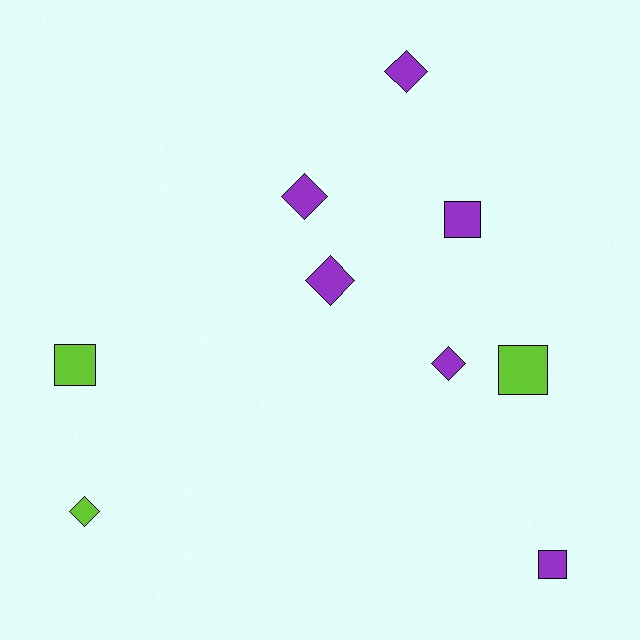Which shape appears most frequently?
Diamond, with 5 objects.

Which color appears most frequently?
Purple, with 6 objects.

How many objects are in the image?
There are 9 objects.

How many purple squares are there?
There are 2 purple squares.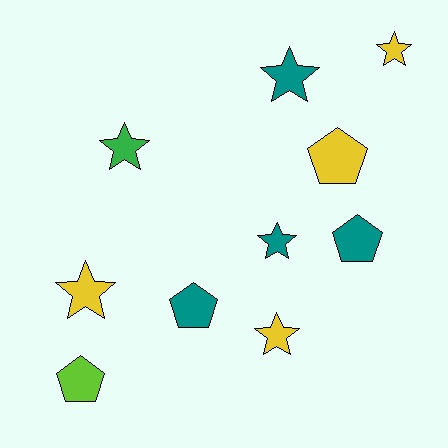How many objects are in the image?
There are 10 objects.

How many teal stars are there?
There are 2 teal stars.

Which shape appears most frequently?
Star, with 6 objects.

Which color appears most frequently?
Yellow, with 4 objects.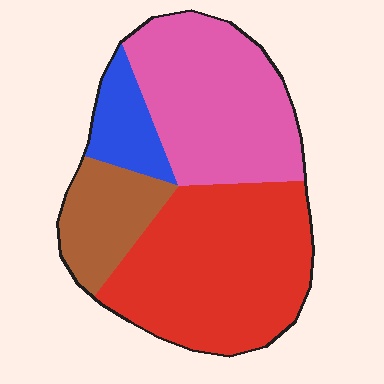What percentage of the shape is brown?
Brown covers around 15% of the shape.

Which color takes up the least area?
Blue, at roughly 10%.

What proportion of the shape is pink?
Pink covers around 35% of the shape.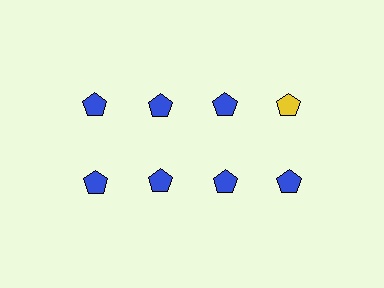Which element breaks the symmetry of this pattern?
The yellow pentagon in the top row, second from right column breaks the symmetry. All other shapes are blue pentagons.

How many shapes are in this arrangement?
There are 8 shapes arranged in a grid pattern.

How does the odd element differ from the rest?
It has a different color: yellow instead of blue.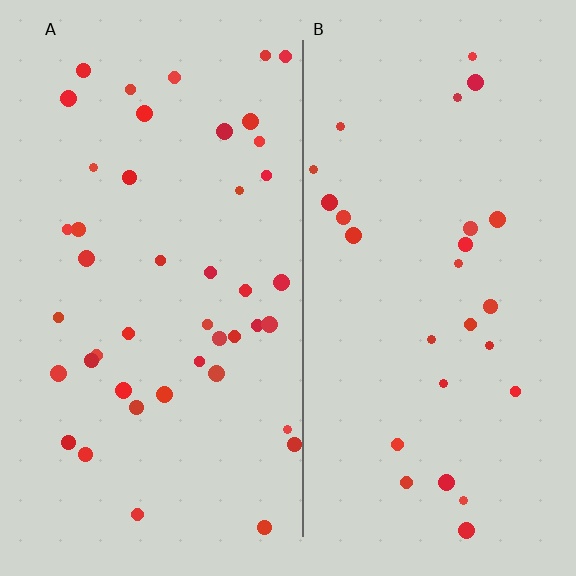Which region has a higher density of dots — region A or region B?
A (the left).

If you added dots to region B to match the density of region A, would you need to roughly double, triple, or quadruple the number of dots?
Approximately double.